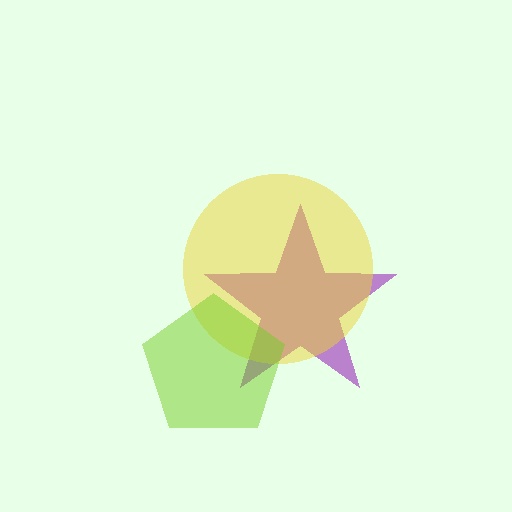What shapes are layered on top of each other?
The layered shapes are: a purple star, a yellow circle, a lime pentagon.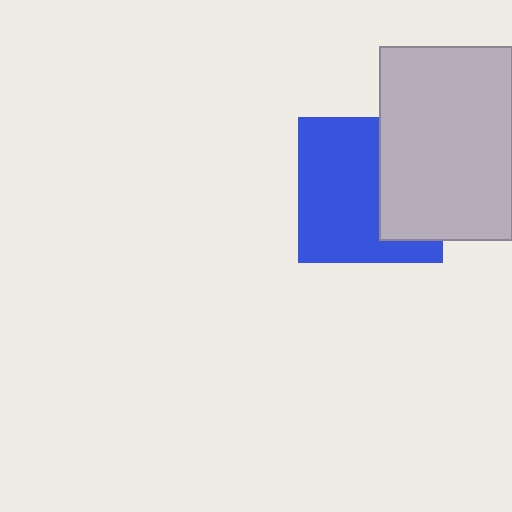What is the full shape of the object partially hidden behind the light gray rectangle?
The partially hidden object is a blue square.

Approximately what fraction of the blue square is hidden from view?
Roughly 37% of the blue square is hidden behind the light gray rectangle.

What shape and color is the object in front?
The object in front is a light gray rectangle.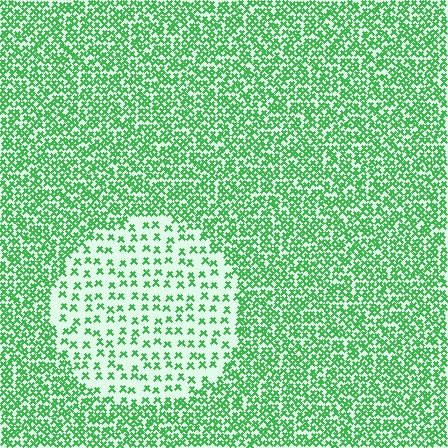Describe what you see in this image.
The image contains small green elements arranged at two different densities. A circle-shaped region is visible where the elements are less densely packed than the surrounding area.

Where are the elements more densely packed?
The elements are more densely packed outside the circle boundary.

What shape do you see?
I see a circle.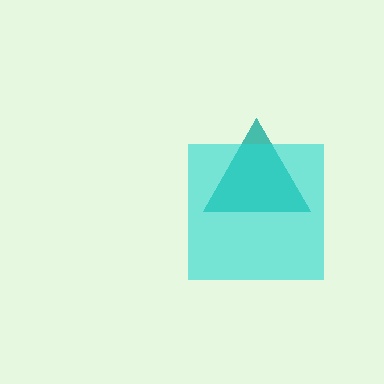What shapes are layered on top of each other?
The layered shapes are: a teal triangle, a cyan square.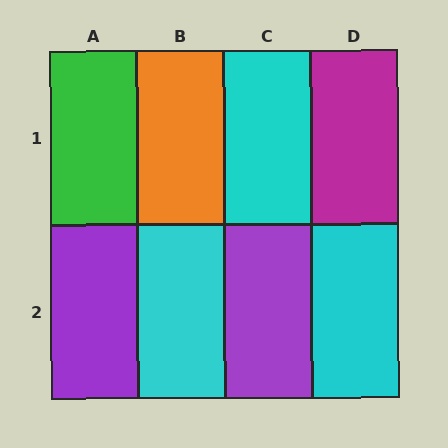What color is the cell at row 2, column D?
Cyan.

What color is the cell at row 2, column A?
Purple.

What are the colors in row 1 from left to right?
Green, orange, cyan, magenta.